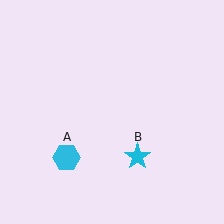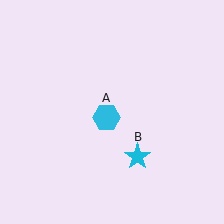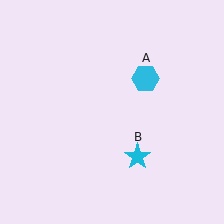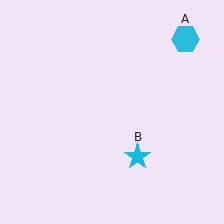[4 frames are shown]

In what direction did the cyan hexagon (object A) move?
The cyan hexagon (object A) moved up and to the right.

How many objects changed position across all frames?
1 object changed position: cyan hexagon (object A).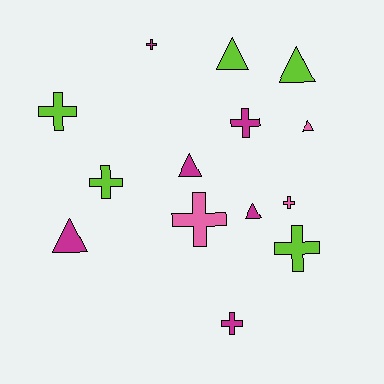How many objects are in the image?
There are 14 objects.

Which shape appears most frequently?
Cross, with 8 objects.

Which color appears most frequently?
Magenta, with 6 objects.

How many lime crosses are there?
There are 3 lime crosses.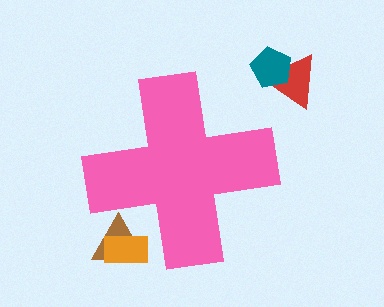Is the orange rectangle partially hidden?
Yes, the orange rectangle is partially hidden behind the pink cross.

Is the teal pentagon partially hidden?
No, the teal pentagon is fully visible.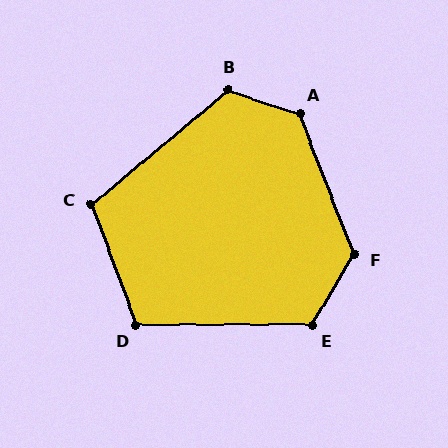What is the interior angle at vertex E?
Approximately 121 degrees (obtuse).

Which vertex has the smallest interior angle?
C, at approximately 110 degrees.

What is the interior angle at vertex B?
Approximately 122 degrees (obtuse).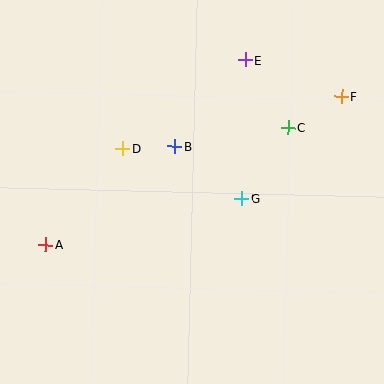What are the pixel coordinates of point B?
Point B is at (175, 146).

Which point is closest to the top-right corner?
Point F is closest to the top-right corner.